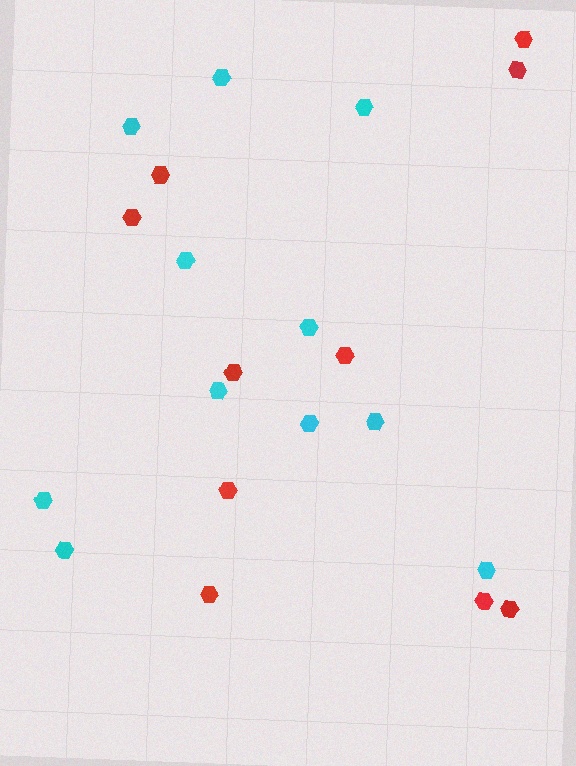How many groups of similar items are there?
There are 2 groups: one group of cyan hexagons (11) and one group of red hexagons (10).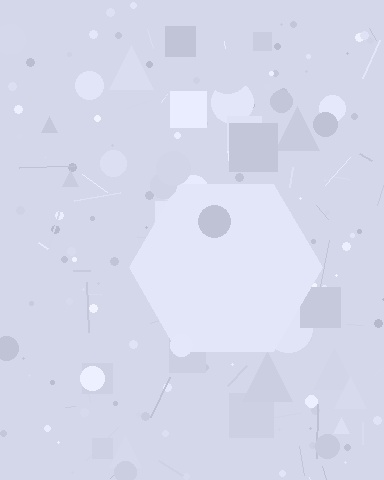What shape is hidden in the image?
A hexagon is hidden in the image.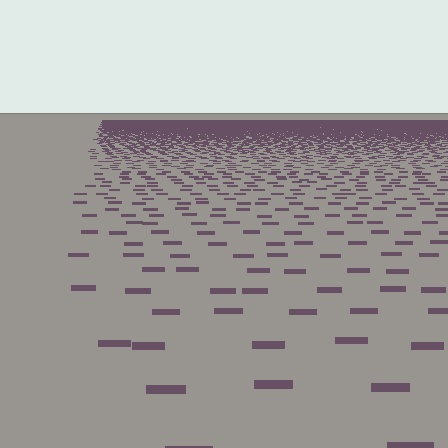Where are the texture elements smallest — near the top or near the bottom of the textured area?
Near the top.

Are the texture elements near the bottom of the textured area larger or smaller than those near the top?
Larger. Near the bottom, elements are closer to the viewer and appear at a bigger on-screen size.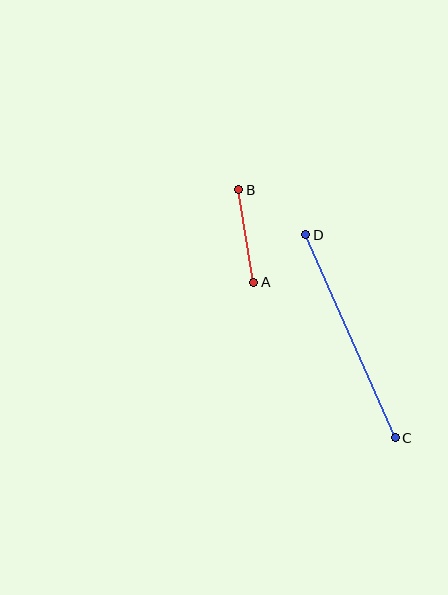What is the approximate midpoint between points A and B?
The midpoint is at approximately (246, 236) pixels.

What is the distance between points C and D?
The distance is approximately 222 pixels.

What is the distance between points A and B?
The distance is approximately 94 pixels.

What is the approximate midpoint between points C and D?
The midpoint is at approximately (350, 336) pixels.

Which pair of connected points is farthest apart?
Points C and D are farthest apart.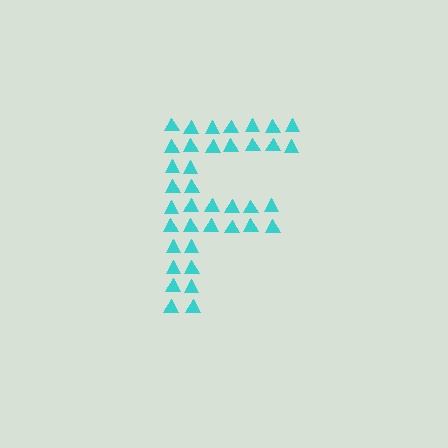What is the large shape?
The large shape is the letter F.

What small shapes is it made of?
It is made of small triangles.